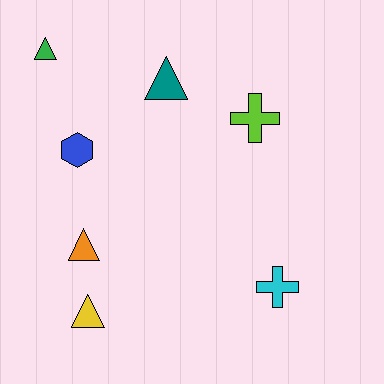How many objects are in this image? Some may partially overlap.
There are 7 objects.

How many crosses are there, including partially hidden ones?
There are 2 crosses.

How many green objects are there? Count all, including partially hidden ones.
There is 1 green object.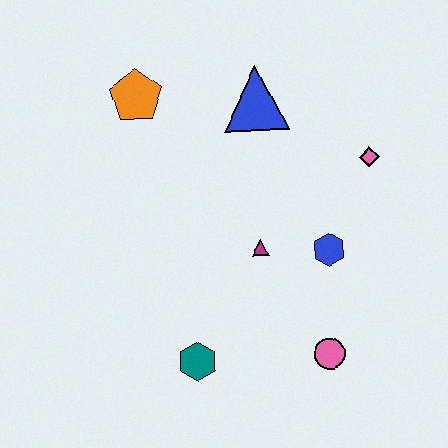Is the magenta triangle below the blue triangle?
Yes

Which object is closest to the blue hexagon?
The magenta triangle is closest to the blue hexagon.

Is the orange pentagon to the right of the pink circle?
No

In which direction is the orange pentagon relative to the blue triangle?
The orange pentagon is to the left of the blue triangle.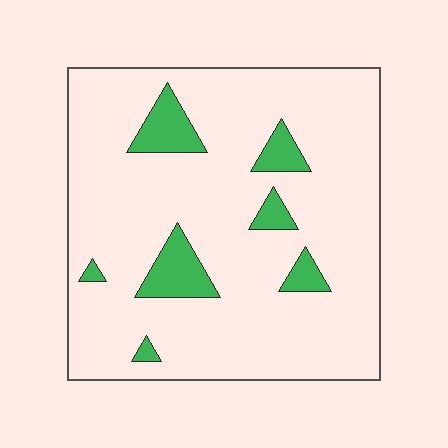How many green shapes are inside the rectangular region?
7.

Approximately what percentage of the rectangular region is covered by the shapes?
Approximately 10%.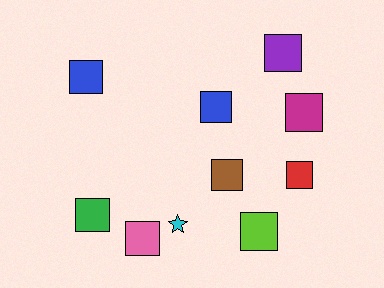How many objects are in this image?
There are 10 objects.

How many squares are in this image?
There are 9 squares.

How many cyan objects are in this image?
There is 1 cyan object.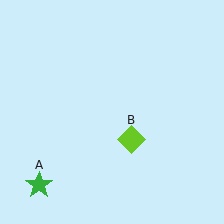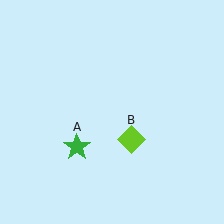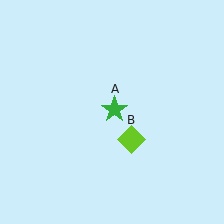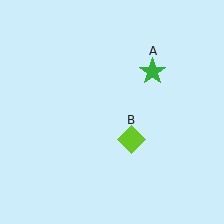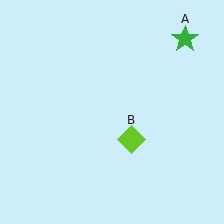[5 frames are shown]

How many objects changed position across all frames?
1 object changed position: green star (object A).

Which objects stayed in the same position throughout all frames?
Lime diamond (object B) remained stationary.